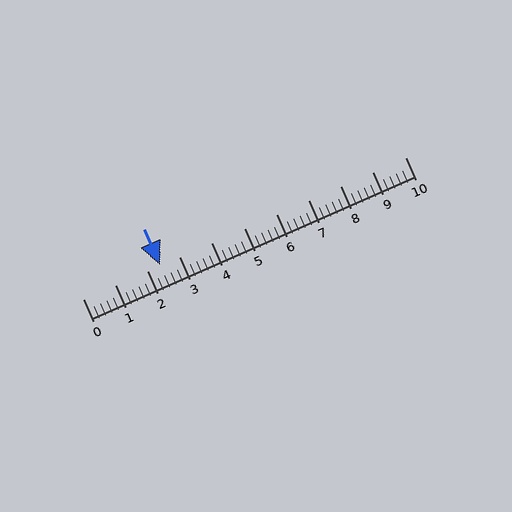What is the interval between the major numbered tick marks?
The major tick marks are spaced 1 units apart.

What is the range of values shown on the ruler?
The ruler shows values from 0 to 10.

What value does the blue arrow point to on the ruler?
The blue arrow points to approximately 2.4.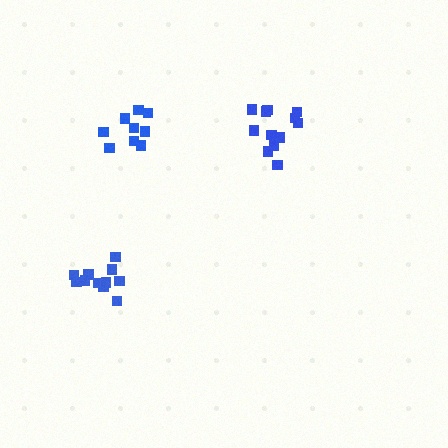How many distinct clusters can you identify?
There are 3 distinct clusters.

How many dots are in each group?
Group 1: 11 dots, Group 2: 13 dots, Group 3: 9 dots (33 total).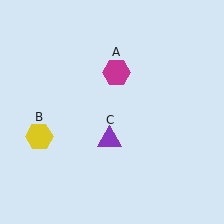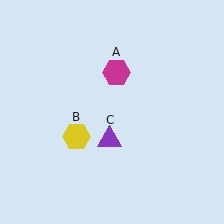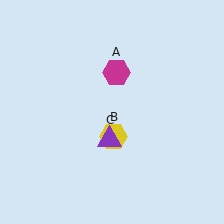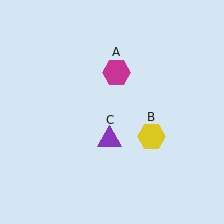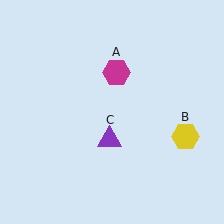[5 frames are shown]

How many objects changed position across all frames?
1 object changed position: yellow hexagon (object B).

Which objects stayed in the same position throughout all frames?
Magenta hexagon (object A) and purple triangle (object C) remained stationary.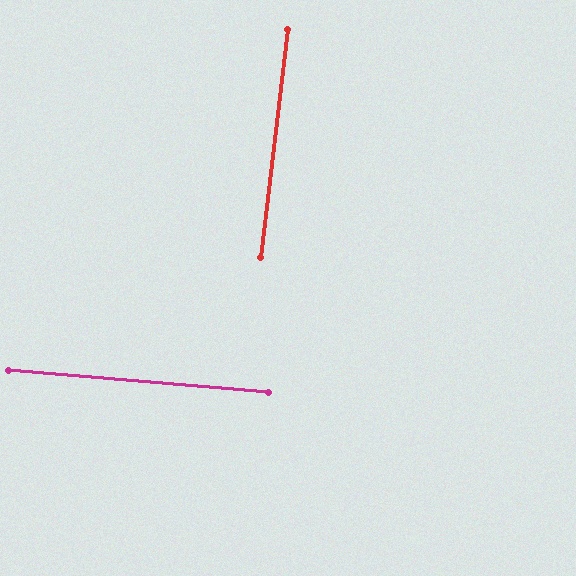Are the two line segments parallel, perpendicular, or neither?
Perpendicular — they meet at approximately 88°.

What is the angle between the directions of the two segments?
Approximately 88 degrees.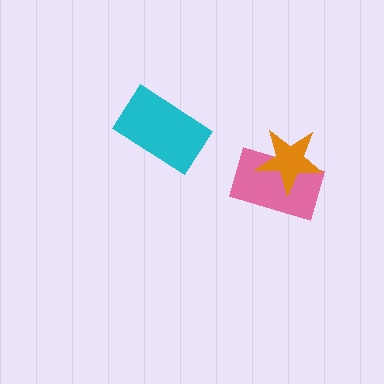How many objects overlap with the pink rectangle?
1 object overlaps with the pink rectangle.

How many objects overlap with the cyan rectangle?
0 objects overlap with the cyan rectangle.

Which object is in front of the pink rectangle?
The orange star is in front of the pink rectangle.